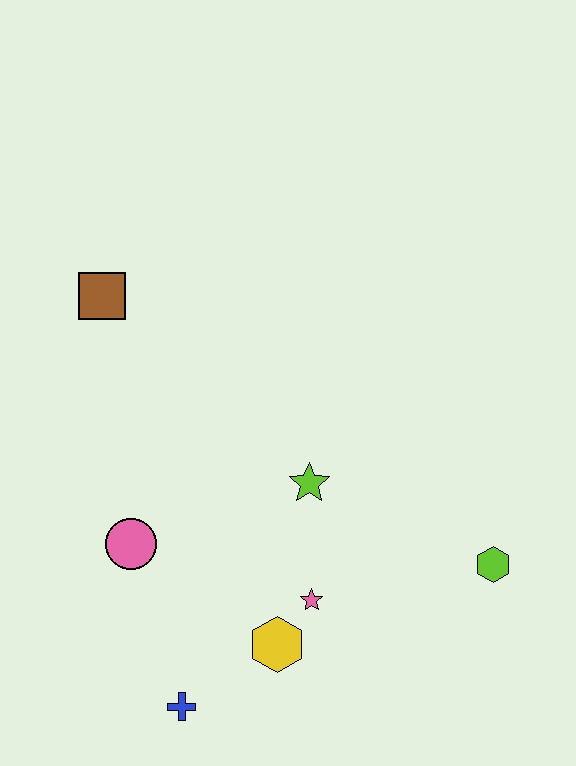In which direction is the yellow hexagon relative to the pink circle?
The yellow hexagon is to the right of the pink circle.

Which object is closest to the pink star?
The yellow hexagon is closest to the pink star.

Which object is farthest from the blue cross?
The brown square is farthest from the blue cross.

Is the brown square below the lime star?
No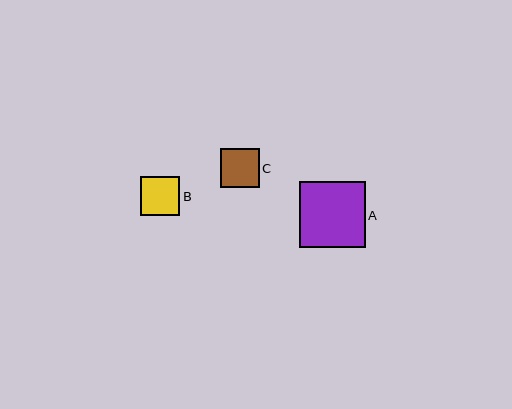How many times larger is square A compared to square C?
Square A is approximately 1.7 times the size of square C.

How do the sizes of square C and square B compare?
Square C and square B are approximately the same size.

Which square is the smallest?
Square B is the smallest with a size of approximately 39 pixels.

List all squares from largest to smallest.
From largest to smallest: A, C, B.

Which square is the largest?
Square A is the largest with a size of approximately 66 pixels.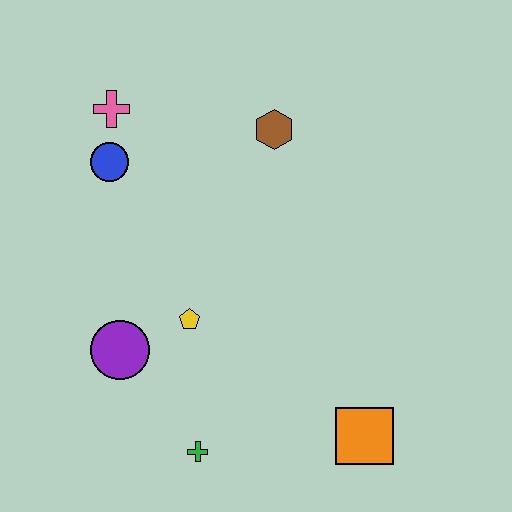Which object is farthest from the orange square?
The pink cross is farthest from the orange square.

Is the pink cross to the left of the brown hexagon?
Yes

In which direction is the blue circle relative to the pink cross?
The blue circle is below the pink cross.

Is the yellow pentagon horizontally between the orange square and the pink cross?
Yes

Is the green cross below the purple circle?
Yes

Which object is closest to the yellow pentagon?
The purple circle is closest to the yellow pentagon.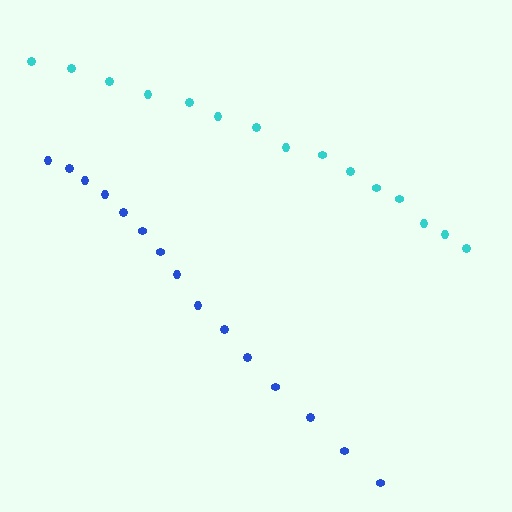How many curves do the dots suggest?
There are 2 distinct paths.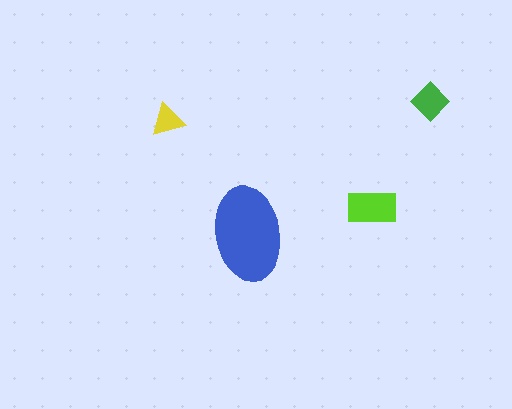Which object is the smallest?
The yellow triangle.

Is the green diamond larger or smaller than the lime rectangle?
Smaller.